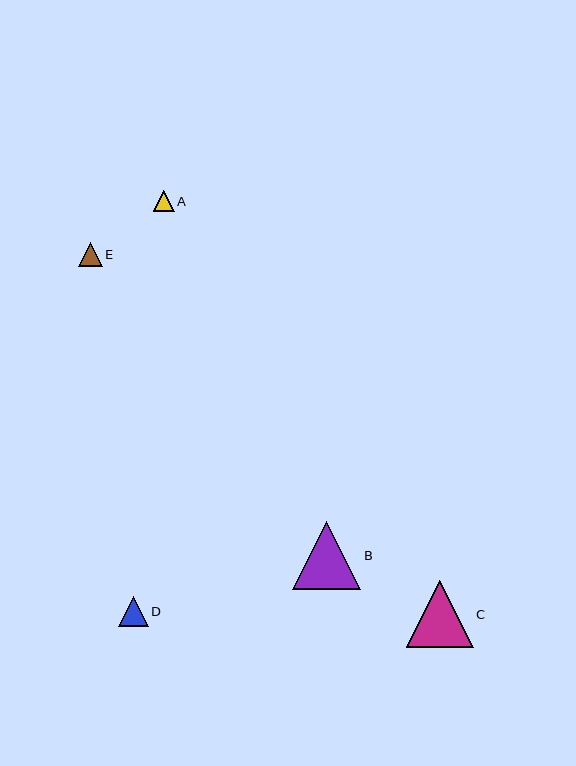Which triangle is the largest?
Triangle B is the largest with a size of approximately 68 pixels.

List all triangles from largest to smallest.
From largest to smallest: B, C, D, E, A.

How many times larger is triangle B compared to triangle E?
Triangle B is approximately 2.8 times the size of triangle E.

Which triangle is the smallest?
Triangle A is the smallest with a size of approximately 21 pixels.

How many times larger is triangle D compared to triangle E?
Triangle D is approximately 1.2 times the size of triangle E.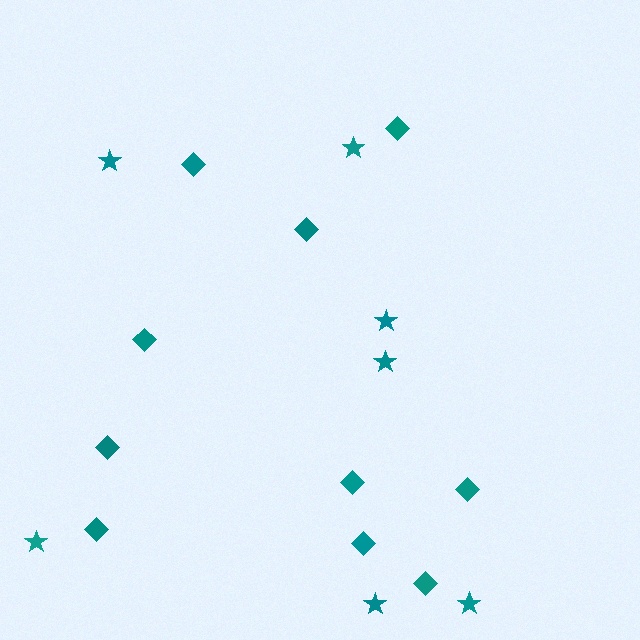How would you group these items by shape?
There are 2 groups: one group of diamonds (10) and one group of stars (7).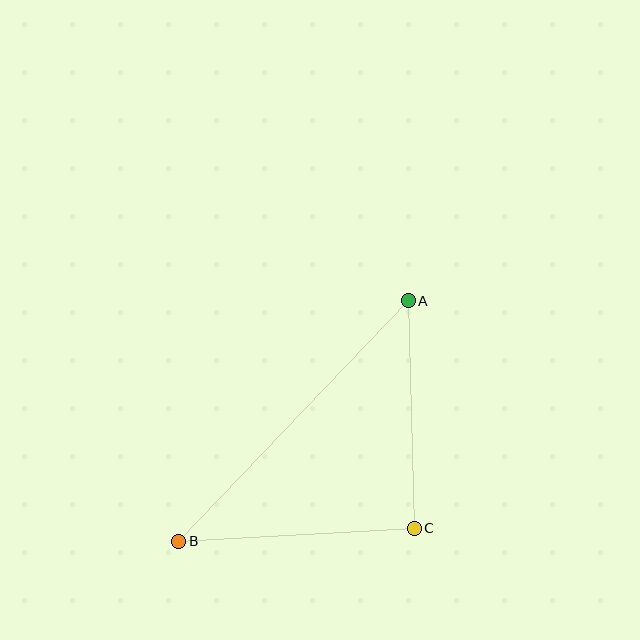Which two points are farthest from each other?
Points A and B are farthest from each other.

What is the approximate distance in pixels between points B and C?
The distance between B and C is approximately 236 pixels.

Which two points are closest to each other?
Points A and C are closest to each other.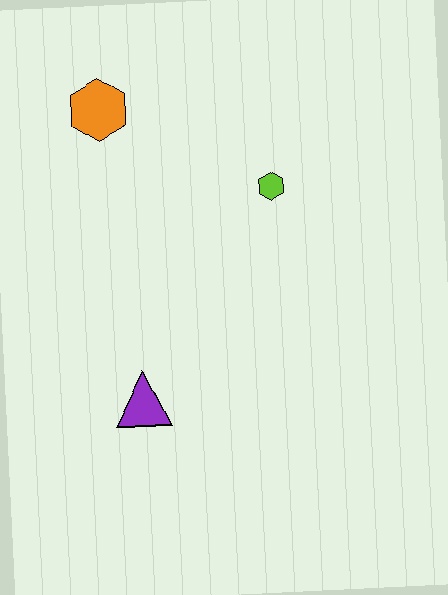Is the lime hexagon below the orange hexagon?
Yes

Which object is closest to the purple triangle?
The lime hexagon is closest to the purple triangle.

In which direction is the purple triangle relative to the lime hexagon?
The purple triangle is below the lime hexagon.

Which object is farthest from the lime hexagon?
The purple triangle is farthest from the lime hexagon.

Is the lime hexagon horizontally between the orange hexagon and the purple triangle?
No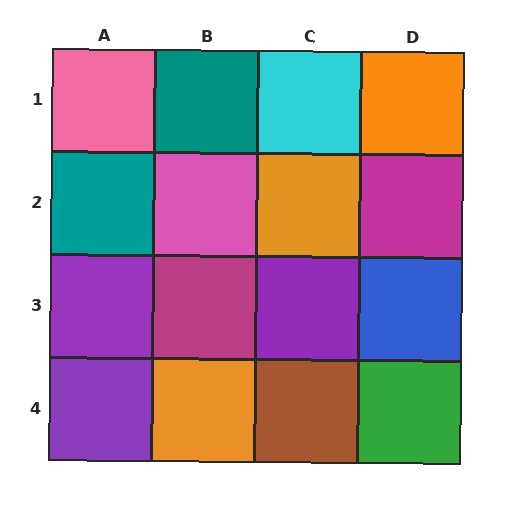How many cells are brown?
1 cell is brown.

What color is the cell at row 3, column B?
Magenta.